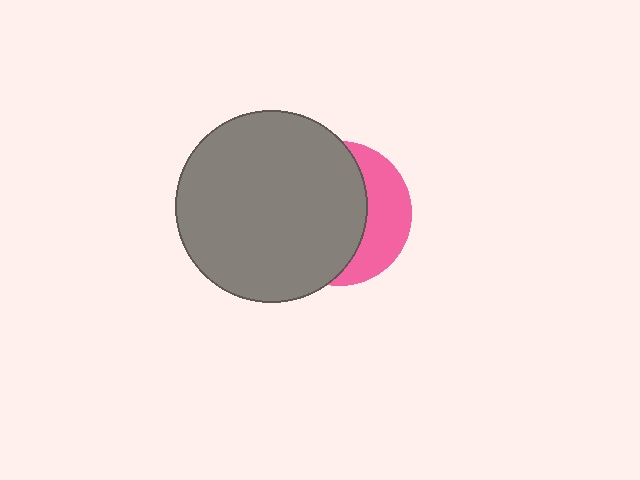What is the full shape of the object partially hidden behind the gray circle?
The partially hidden object is a pink circle.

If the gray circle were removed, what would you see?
You would see the complete pink circle.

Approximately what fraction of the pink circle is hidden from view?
Roughly 66% of the pink circle is hidden behind the gray circle.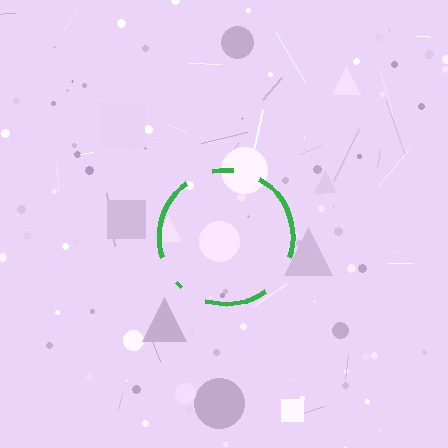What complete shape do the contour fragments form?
The contour fragments form a circle.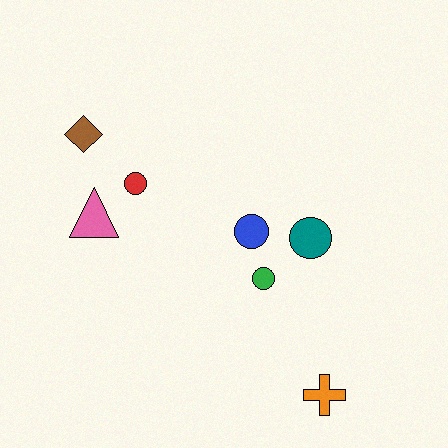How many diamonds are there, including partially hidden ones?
There is 1 diamond.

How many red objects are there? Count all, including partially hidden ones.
There is 1 red object.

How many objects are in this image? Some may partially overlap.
There are 7 objects.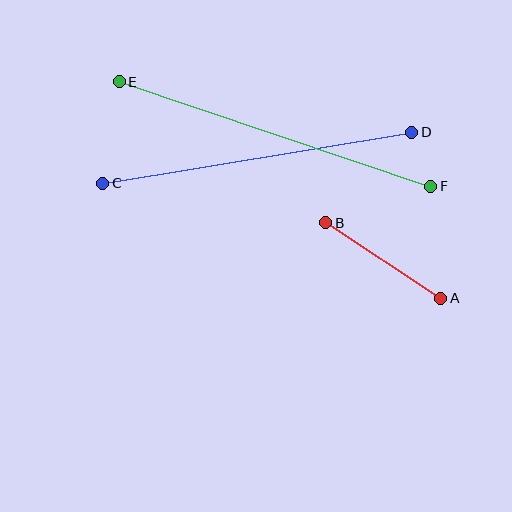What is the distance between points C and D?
The distance is approximately 313 pixels.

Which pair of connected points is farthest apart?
Points E and F are farthest apart.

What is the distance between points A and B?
The distance is approximately 137 pixels.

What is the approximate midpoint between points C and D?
The midpoint is at approximately (257, 158) pixels.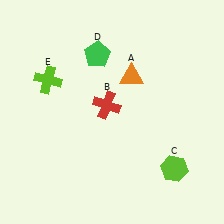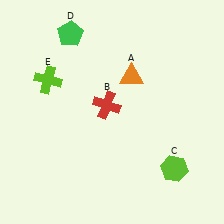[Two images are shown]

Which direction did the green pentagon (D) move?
The green pentagon (D) moved left.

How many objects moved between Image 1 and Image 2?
1 object moved between the two images.